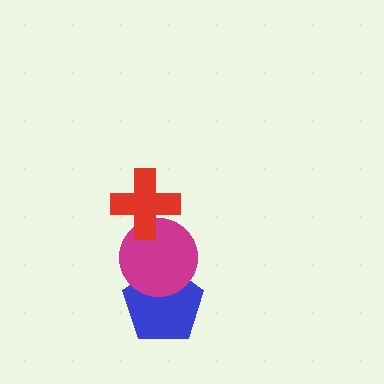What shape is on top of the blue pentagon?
The magenta circle is on top of the blue pentagon.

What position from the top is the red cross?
The red cross is 1st from the top.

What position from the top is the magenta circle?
The magenta circle is 2nd from the top.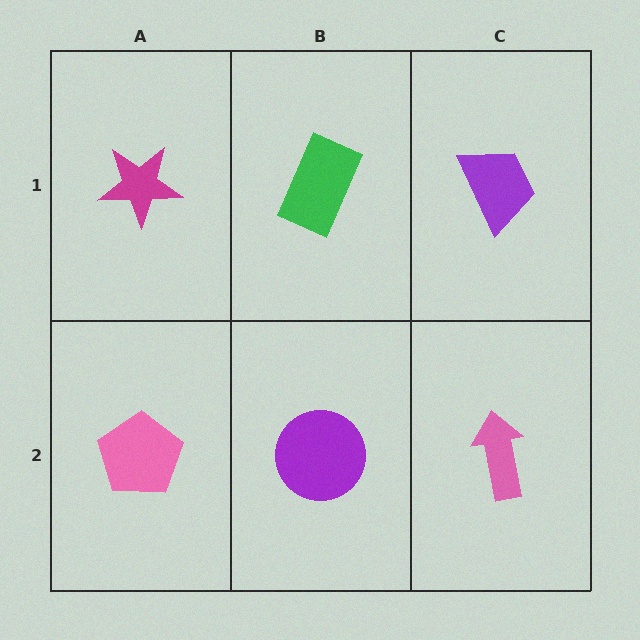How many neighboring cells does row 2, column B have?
3.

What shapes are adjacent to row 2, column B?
A green rectangle (row 1, column B), a pink pentagon (row 2, column A), a pink arrow (row 2, column C).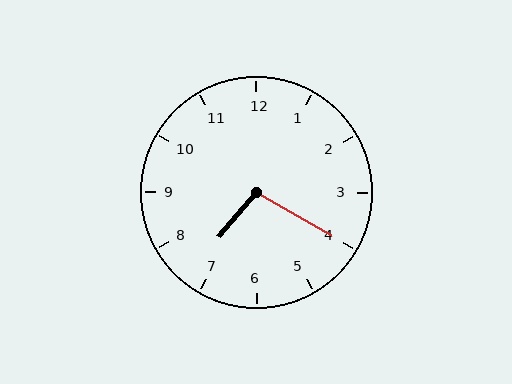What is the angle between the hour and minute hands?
Approximately 100 degrees.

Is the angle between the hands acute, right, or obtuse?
It is obtuse.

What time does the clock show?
7:20.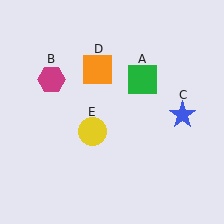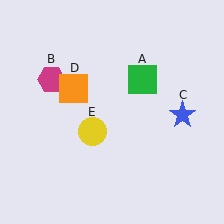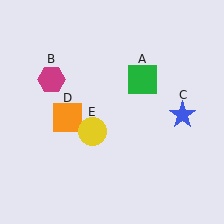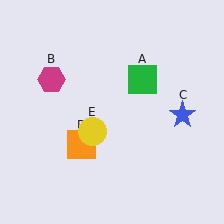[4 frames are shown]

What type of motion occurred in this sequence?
The orange square (object D) rotated counterclockwise around the center of the scene.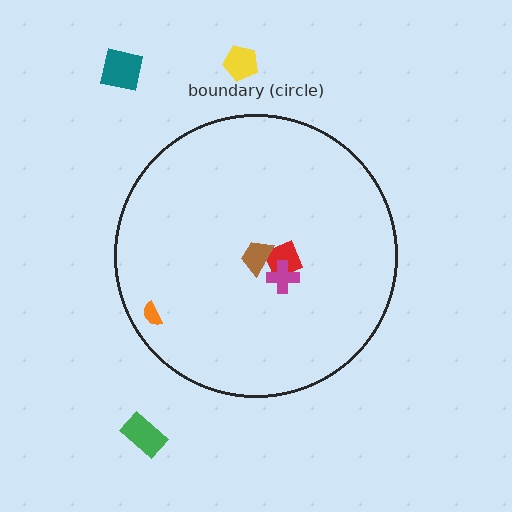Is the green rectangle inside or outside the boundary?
Outside.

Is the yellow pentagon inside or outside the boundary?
Outside.